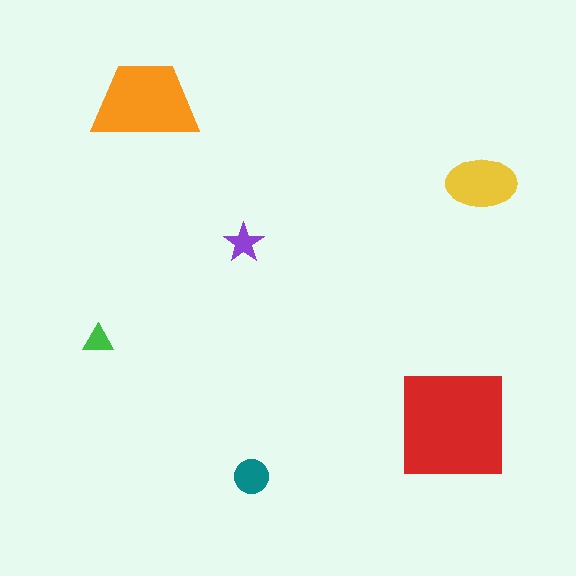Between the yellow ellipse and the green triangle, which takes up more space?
The yellow ellipse.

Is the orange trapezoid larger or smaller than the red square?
Smaller.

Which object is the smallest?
The green triangle.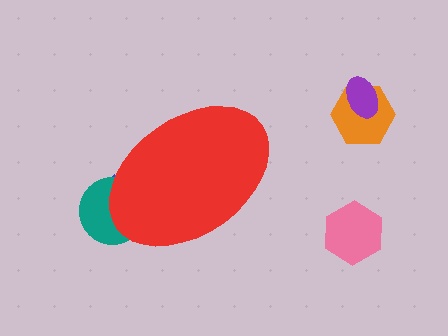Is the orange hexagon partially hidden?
No, the orange hexagon is fully visible.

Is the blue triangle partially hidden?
Yes, the blue triangle is partially hidden behind the red ellipse.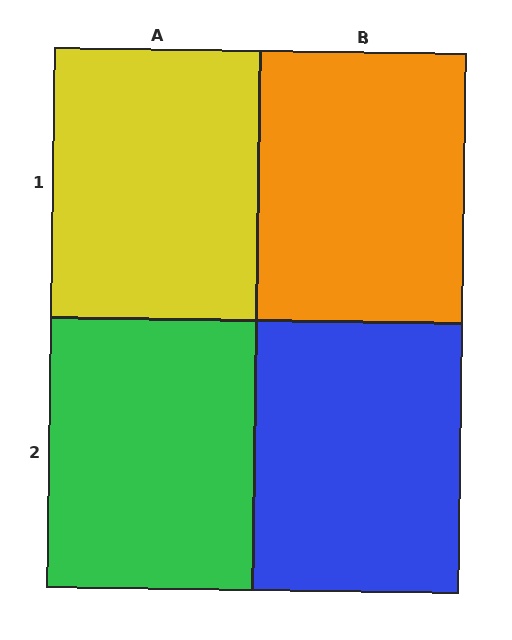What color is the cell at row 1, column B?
Orange.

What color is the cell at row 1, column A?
Yellow.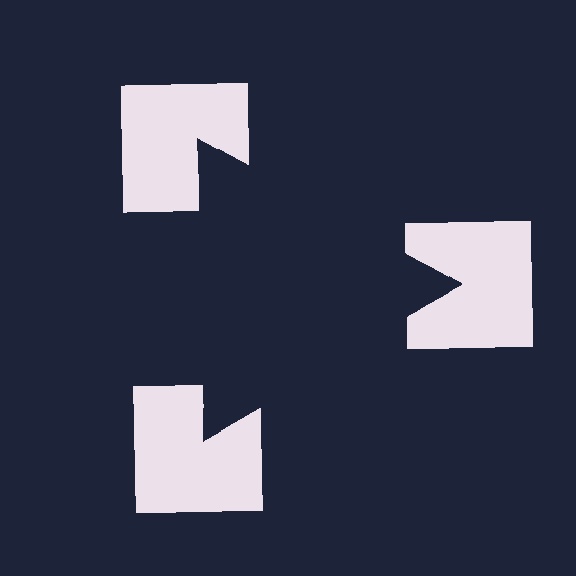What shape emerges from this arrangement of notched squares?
An illusory triangle — its edges are inferred from the aligned wedge cuts in the notched squares, not physically drawn.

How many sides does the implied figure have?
3 sides.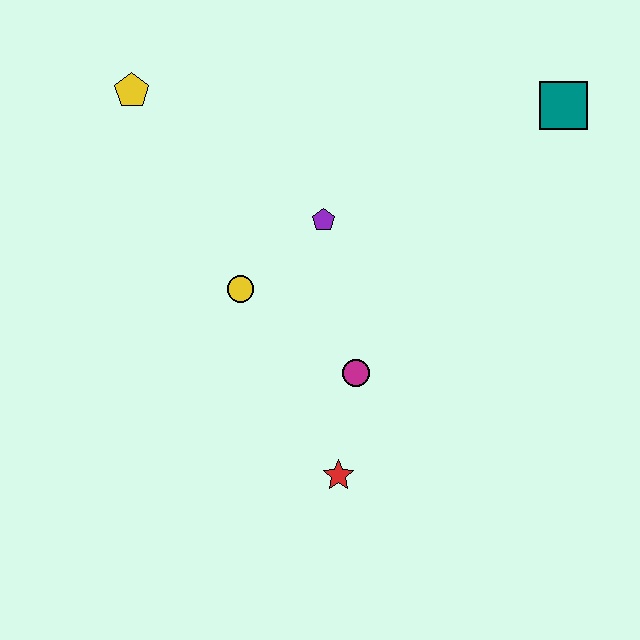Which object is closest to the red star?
The magenta circle is closest to the red star.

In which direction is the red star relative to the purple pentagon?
The red star is below the purple pentagon.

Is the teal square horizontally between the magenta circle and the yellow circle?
No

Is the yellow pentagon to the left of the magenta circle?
Yes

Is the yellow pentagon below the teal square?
No